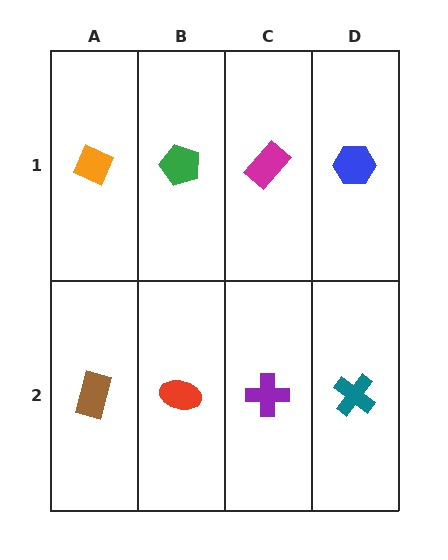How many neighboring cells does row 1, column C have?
3.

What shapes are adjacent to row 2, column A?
An orange diamond (row 1, column A), a red ellipse (row 2, column B).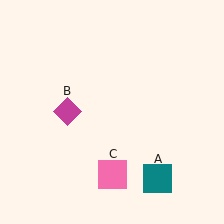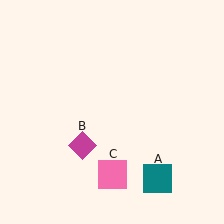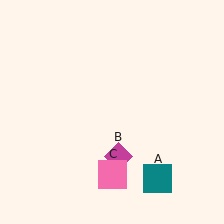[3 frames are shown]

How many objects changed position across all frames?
1 object changed position: magenta diamond (object B).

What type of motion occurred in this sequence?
The magenta diamond (object B) rotated counterclockwise around the center of the scene.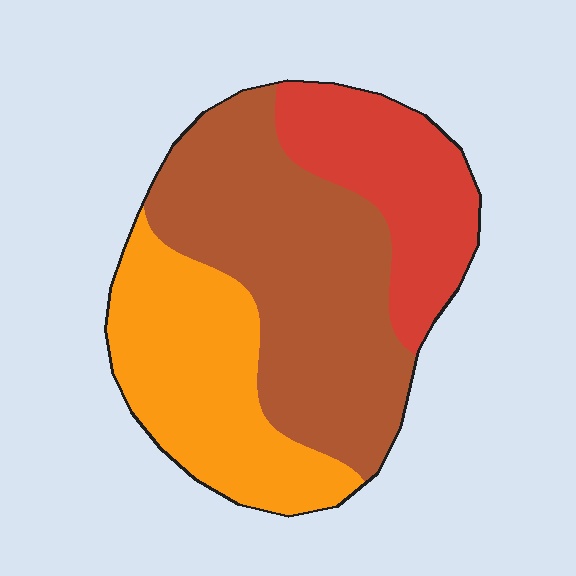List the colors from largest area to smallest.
From largest to smallest: brown, orange, red.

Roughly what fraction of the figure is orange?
Orange takes up about one third (1/3) of the figure.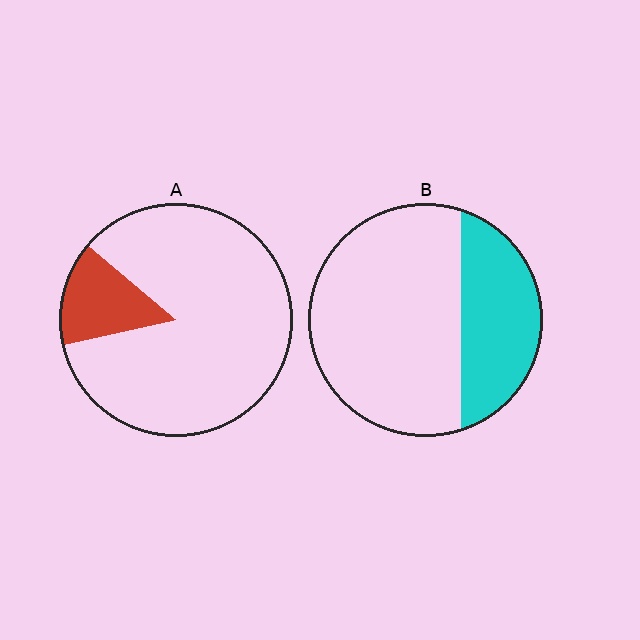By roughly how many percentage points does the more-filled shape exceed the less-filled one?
By roughly 15 percentage points (B over A).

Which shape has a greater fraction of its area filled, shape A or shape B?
Shape B.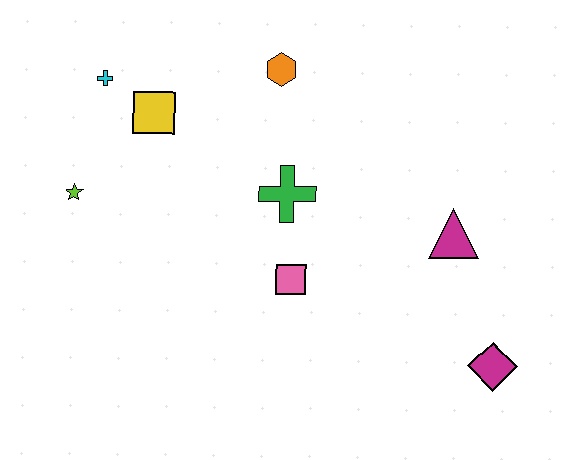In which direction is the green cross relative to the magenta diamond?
The green cross is to the left of the magenta diamond.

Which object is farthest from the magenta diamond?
The cyan cross is farthest from the magenta diamond.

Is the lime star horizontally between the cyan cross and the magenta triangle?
No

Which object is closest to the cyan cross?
The yellow square is closest to the cyan cross.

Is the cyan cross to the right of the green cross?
No